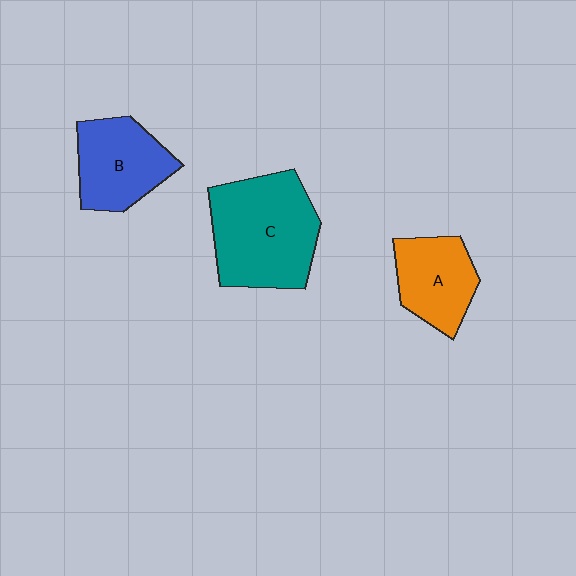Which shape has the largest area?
Shape C (teal).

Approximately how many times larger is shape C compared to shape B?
Approximately 1.5 times.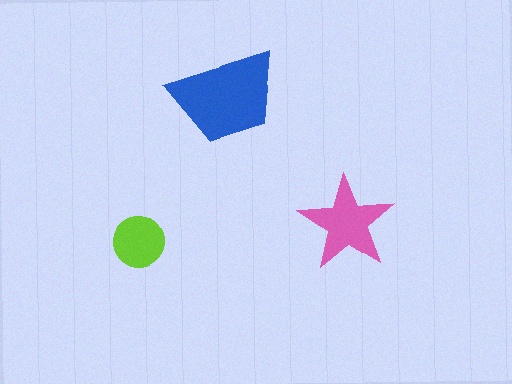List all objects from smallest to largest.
The lime circle, the pink star, the blue trapezoid.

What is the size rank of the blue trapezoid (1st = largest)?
1st.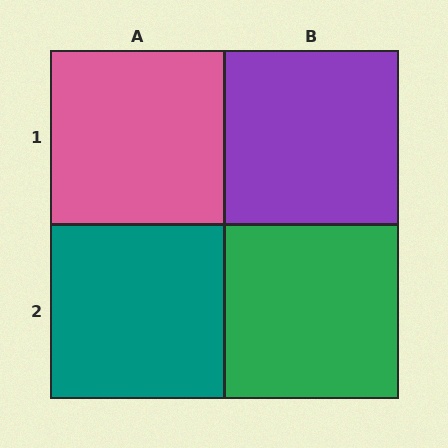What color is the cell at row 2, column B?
Green.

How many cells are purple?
1 cell is purple.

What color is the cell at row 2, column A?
Teal.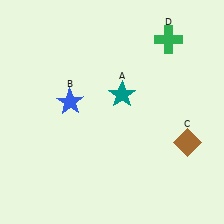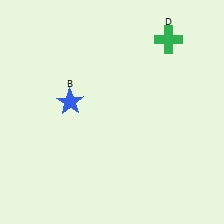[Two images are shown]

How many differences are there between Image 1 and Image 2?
There are 2 differences between the two images.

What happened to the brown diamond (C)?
The brown diamond (C) was removed in Image 2. It was in the bottom-right area of Image 1.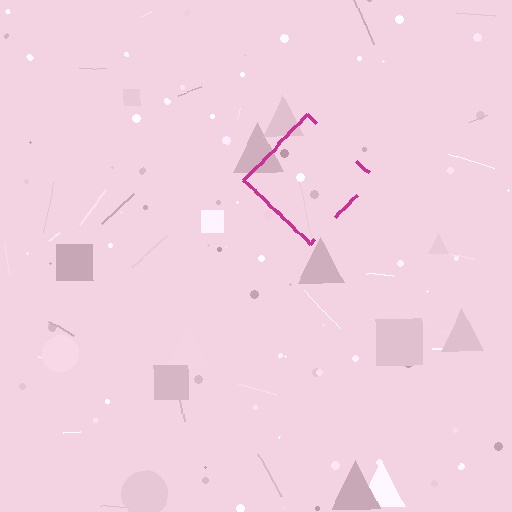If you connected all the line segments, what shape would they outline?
They would outline a diamond.